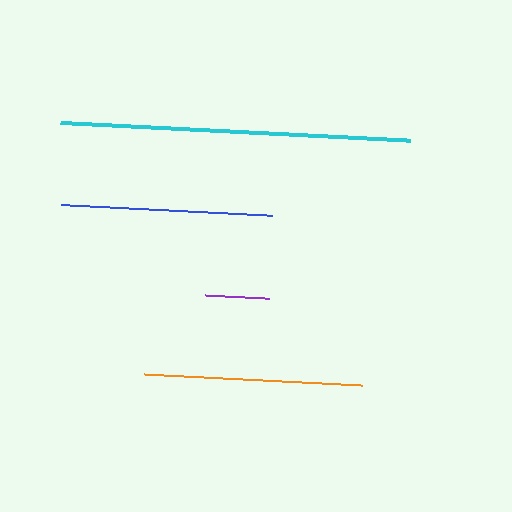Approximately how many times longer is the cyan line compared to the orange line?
The cyan line is approximately 1.6 times the length of the orange line.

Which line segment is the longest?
The cyan line is the longest at approximately 349 pixels.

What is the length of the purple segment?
The purple segment is approximately 64 pixels long.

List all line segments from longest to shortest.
From longest to shortest: cyan, orange, blue, purple.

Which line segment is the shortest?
The purple line is the shortest at approximately 64 pixels.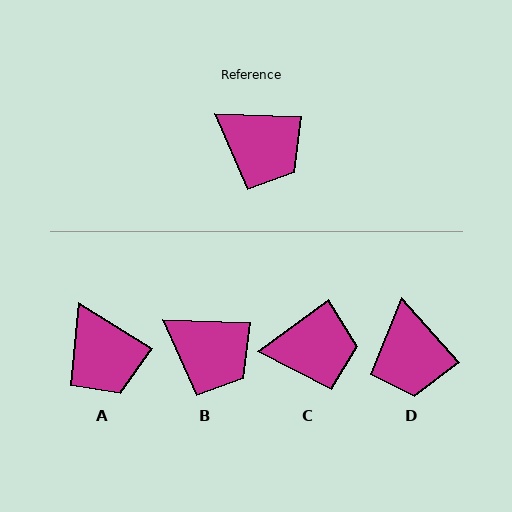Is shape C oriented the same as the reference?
No, it is off by about 39 degrees.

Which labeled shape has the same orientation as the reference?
B.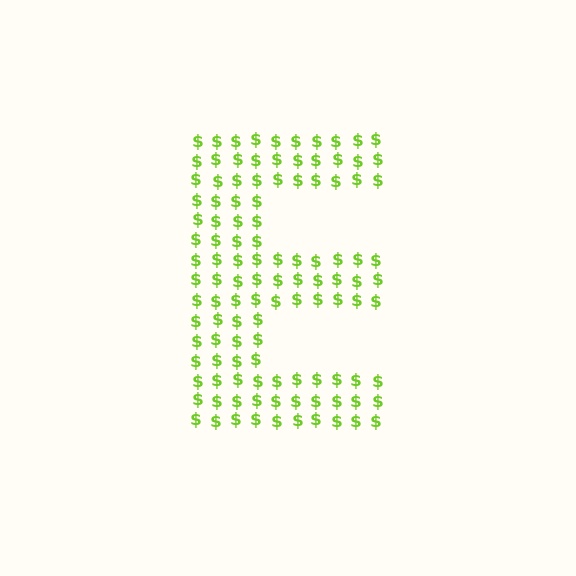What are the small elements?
The small elements are dollar signs.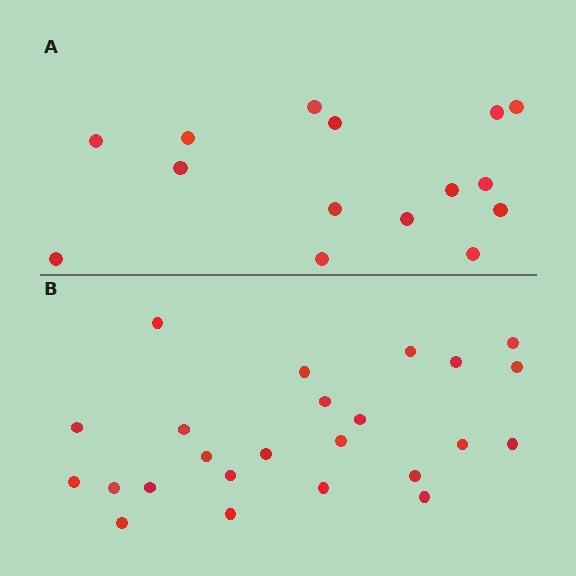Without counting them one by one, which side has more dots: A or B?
Region B (the bottom region) has more dots.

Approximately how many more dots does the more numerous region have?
Region B has roughly 8 or so more dots than region A.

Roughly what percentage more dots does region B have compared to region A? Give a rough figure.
About 60% more.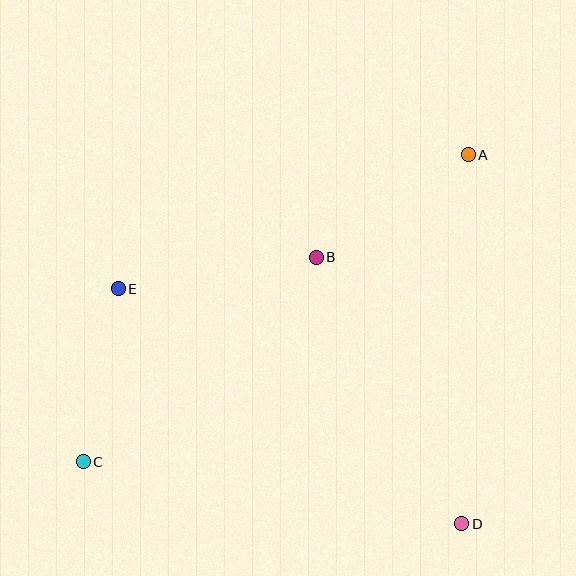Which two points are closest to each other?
Points C and E are closest to each other.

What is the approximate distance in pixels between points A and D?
The distance between A and D is approximately 369 pixels.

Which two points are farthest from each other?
Points A and C are farthest from each other.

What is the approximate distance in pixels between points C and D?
The distance between C and D is approximately 384 pixels.